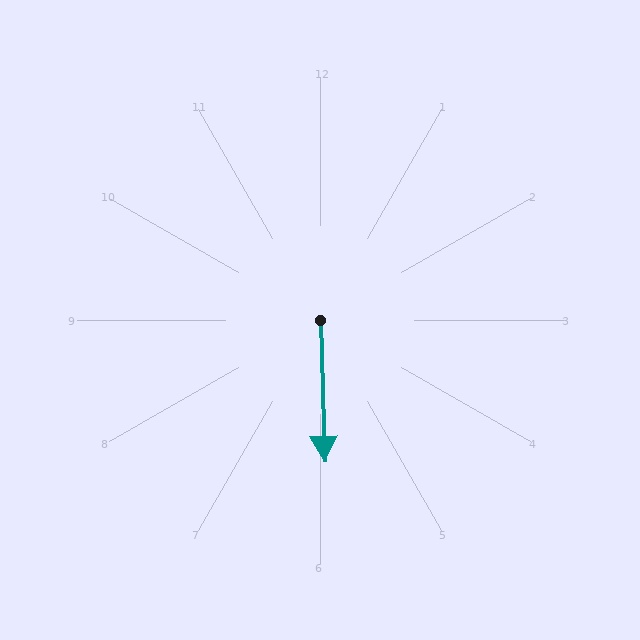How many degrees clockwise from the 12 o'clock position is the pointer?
Approximately 178 degrees.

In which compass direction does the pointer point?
South.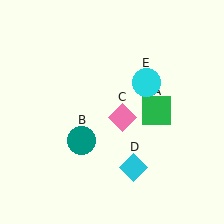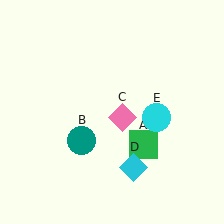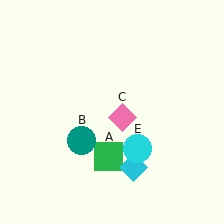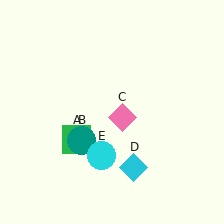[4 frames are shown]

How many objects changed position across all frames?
2 objects changed position: green square (object A), cyan circle (object E).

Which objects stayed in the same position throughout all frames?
Teal circle (object B) and pink diamond (object C) and cyan diamond (object D) remained stationary.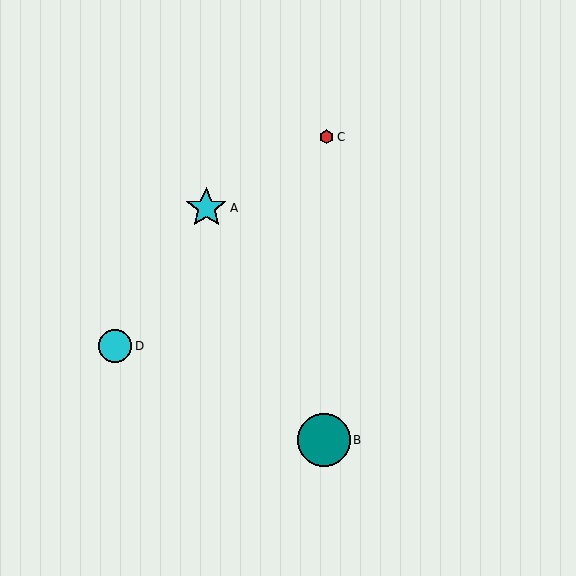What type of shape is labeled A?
Shape A is a cyan star.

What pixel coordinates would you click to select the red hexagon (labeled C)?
Click at (327, 137) to select the red hexagon C.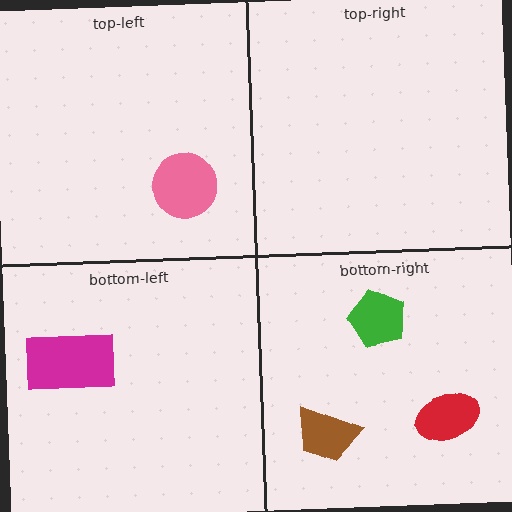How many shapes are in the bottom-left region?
1.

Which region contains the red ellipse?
The bottom-right region.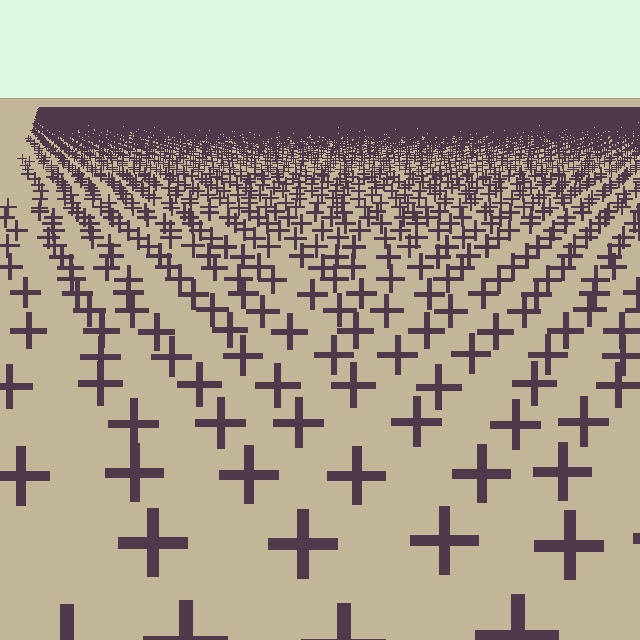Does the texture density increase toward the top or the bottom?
Density increases toward the top.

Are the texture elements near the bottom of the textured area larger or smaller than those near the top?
Larger. Near the bottom, elements are closer to the viewer and appear at a bigger on-screen size.